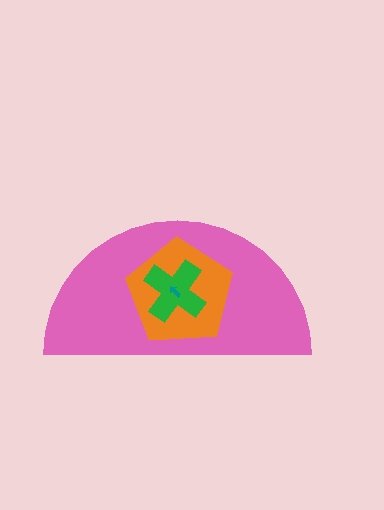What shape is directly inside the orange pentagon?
The green cross.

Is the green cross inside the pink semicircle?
Yes.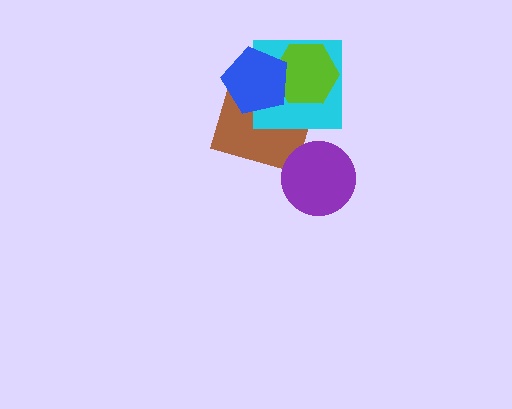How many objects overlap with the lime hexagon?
3 objects overlap with the lime hexagon.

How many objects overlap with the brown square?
3 objects overlap with the brown square.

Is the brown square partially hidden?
Yes, it is partially covered by another shape.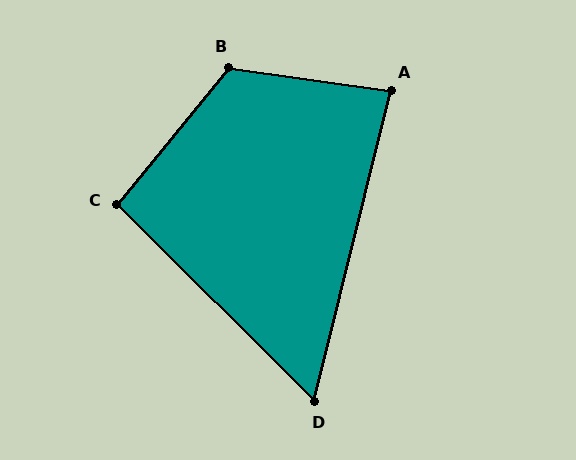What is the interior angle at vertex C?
Approximately 96 degrees (obtuse).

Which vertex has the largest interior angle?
B, at approximately 121 degrees.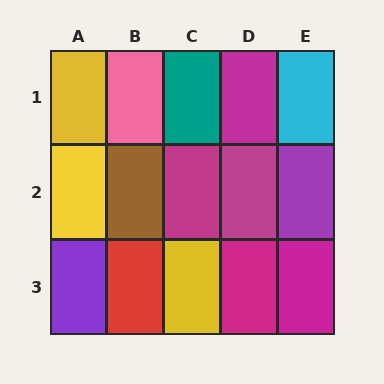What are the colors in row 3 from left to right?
Purple, red, yellow, magenta, magenta.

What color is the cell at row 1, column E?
Cyan.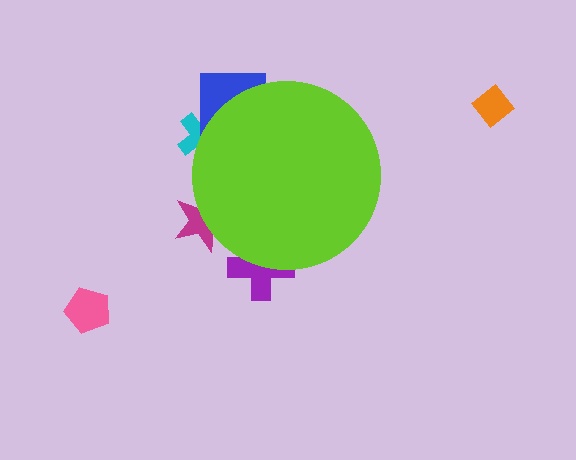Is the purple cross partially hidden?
Yes, the purple cross is partially hidden behind the lime circle.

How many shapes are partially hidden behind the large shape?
4 shapes are partially hidden.